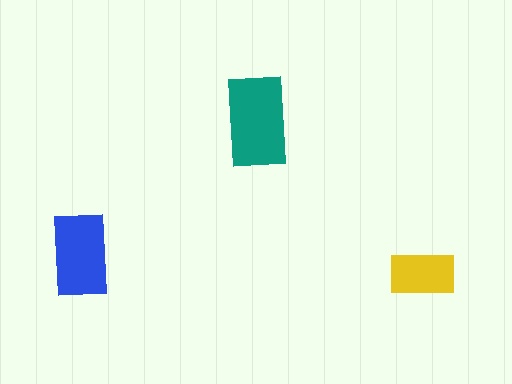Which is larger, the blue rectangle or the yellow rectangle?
The blue one.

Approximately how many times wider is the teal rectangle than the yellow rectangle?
About 1.5 times wider.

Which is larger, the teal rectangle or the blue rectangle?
The teal one.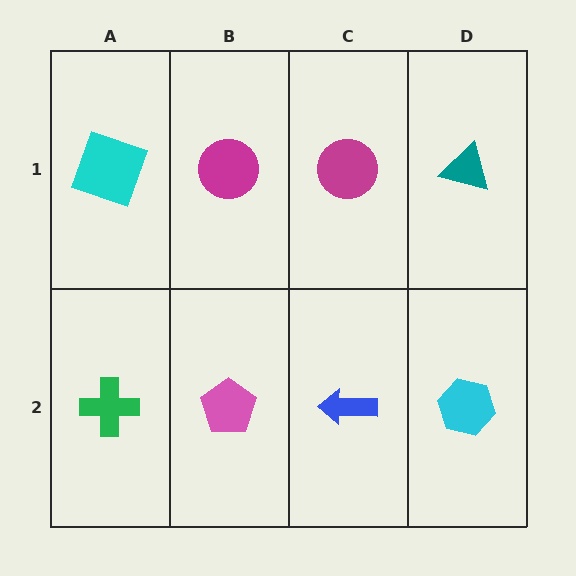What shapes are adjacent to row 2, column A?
A cyan square (row 1, column A), a pink pentagon (row 2, column B).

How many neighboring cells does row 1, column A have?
2.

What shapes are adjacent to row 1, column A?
A green cross (row 2, column A), a magenta circle (row 1, column B).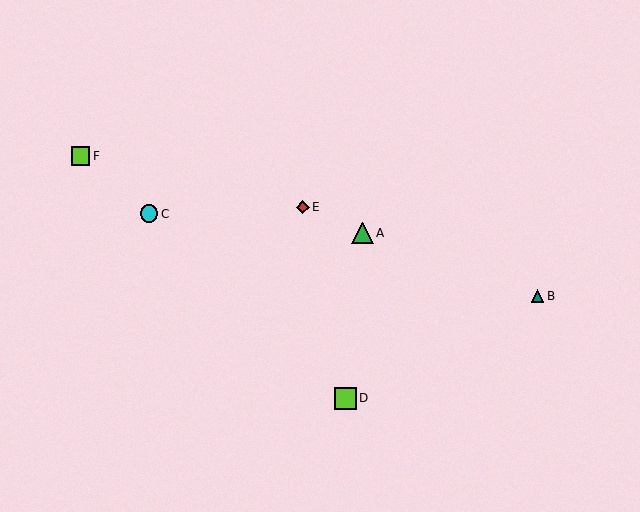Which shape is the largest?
The lime square (labeled D) is the largest.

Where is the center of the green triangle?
The center of the green triangle is at (363, 233).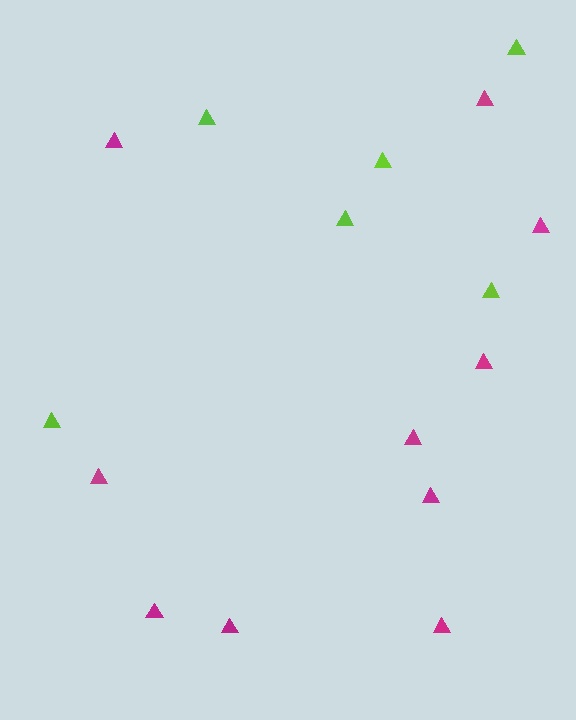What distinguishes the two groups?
There are 2 groups: one group of magenta triangles (10) and one group of lime triangles (6).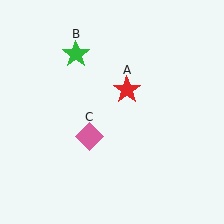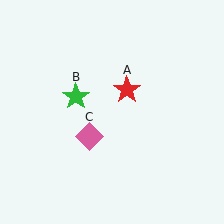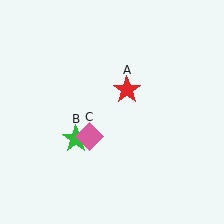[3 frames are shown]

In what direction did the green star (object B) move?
The green star (object B) moved down.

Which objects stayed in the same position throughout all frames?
Red star (object A) and pink diamond (object C) remained stationary.